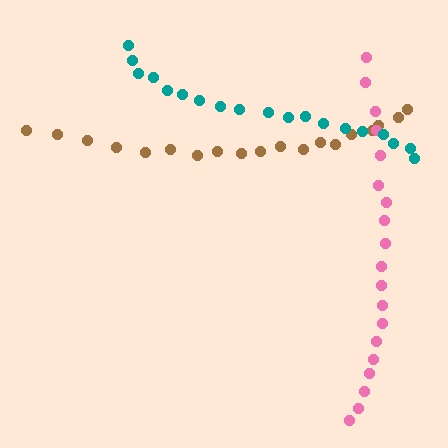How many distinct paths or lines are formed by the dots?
There are 3 distinct paths.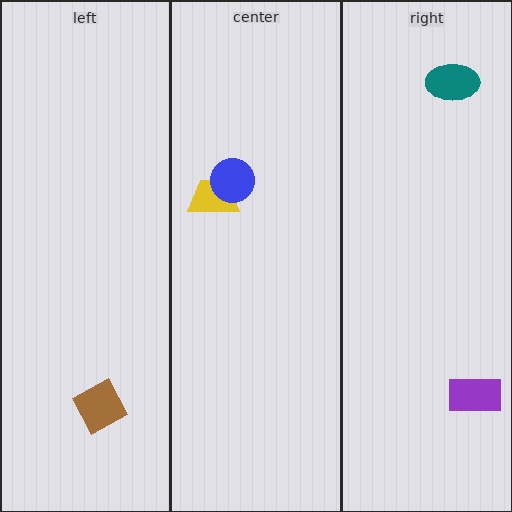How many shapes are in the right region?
2.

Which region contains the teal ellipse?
The right region.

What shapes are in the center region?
The yellow trapezoid, the blue circle.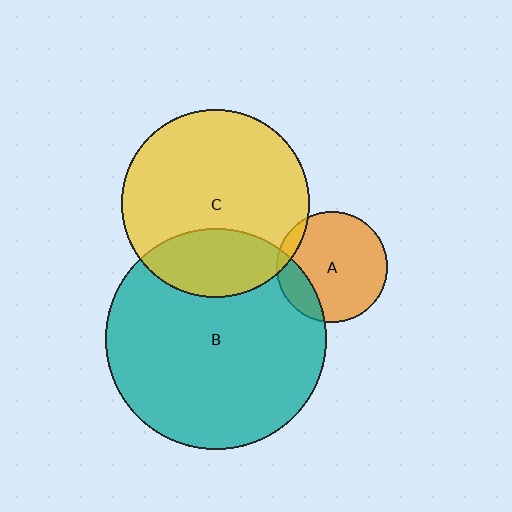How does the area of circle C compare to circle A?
Approximately 2.9 times.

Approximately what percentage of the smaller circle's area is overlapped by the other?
Approximately 25%.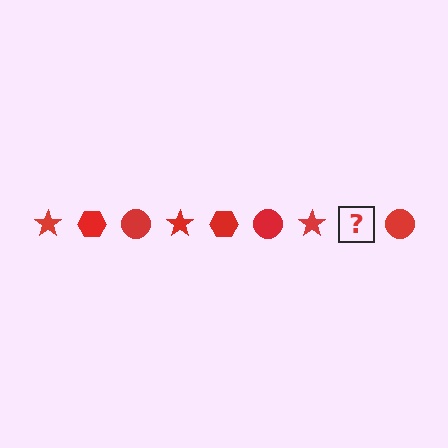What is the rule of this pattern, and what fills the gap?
The rule is that the pattern cycles through star, hexagon, circle shapes in red. The gap should be filled with a red hexagon.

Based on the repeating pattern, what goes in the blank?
The blank should be a red hexagon.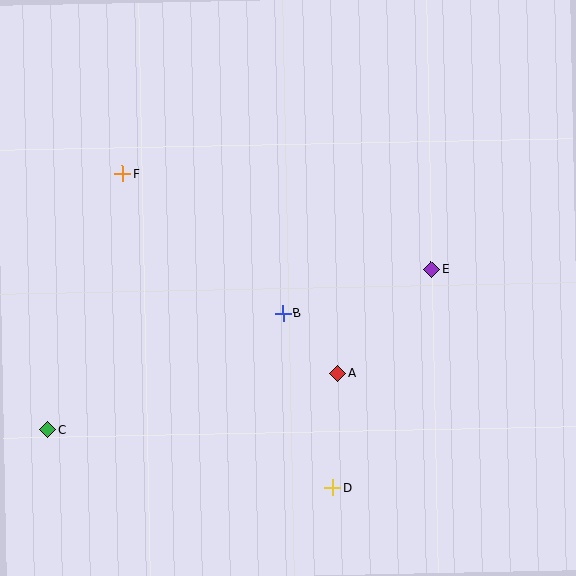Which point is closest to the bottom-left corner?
Point C is closest to the bottom-left corner.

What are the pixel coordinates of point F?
Point F is at (122, 174).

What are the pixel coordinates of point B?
Point B is at (283, 313).